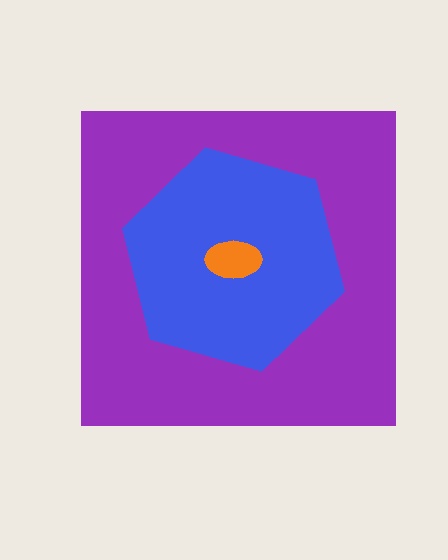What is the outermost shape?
The purple square.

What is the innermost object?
The orange ellipse.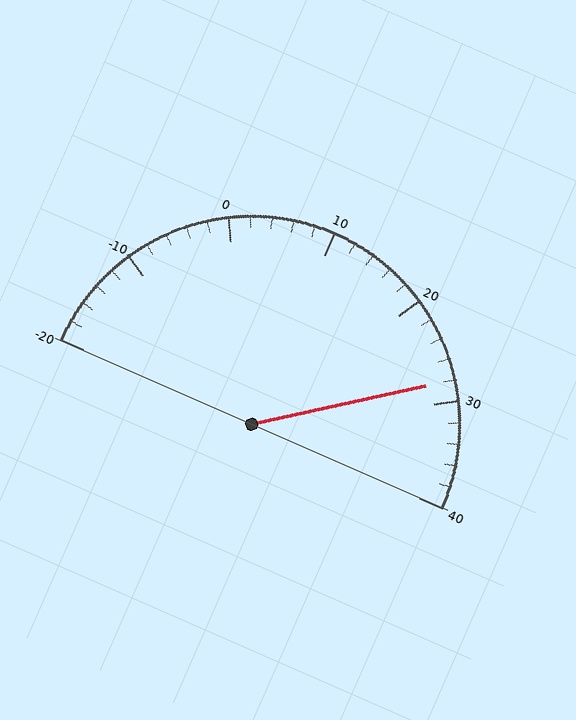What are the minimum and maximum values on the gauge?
The gauge ranges from -20 to 40.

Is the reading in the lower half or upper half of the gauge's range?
The reading is in the upper half of the range (-20 to 40).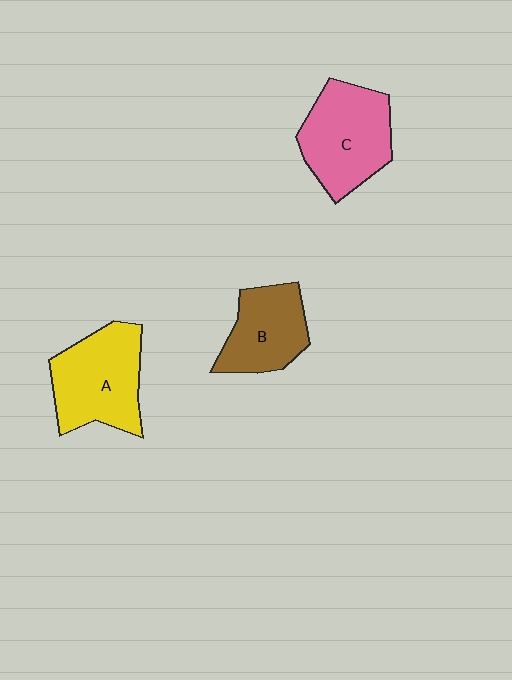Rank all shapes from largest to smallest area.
From largest to smallest: A (yellow), C (pink), B (brown).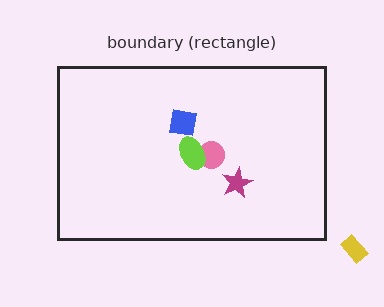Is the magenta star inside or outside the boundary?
Inside.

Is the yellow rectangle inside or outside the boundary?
Outside.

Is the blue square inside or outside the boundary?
Inside.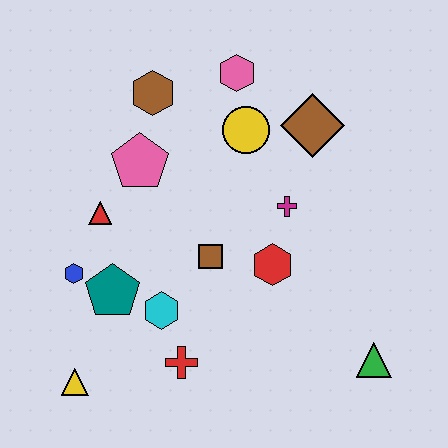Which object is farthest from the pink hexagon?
The yellow triangle is farthest from the pink hexagon.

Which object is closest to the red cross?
The cyan hexagon is closest to the red cross.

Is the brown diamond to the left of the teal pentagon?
No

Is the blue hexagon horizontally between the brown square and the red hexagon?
No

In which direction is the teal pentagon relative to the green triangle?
The teal pentagon is to the left of the green triangle.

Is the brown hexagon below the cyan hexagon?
No